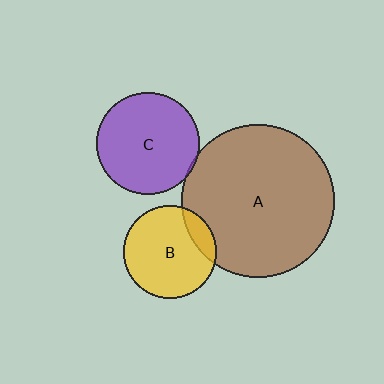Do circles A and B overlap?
Yes.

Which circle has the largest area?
Circle A (brown).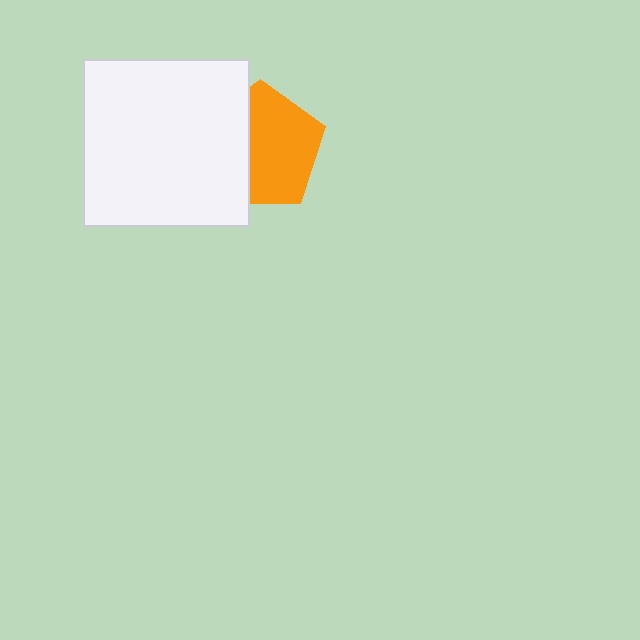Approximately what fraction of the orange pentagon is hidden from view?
Roughly 38% of the orange pentagon is hidden behind the white square.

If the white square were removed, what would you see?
You would see the complete orange pentagon.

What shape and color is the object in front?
The object in front is a white square.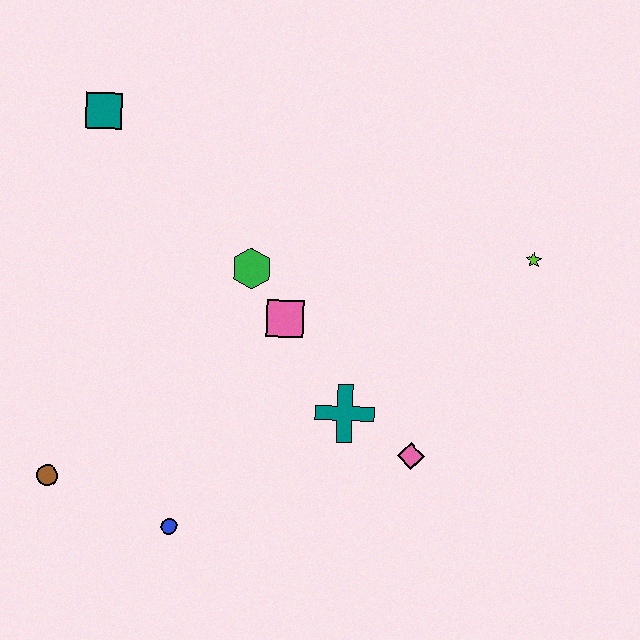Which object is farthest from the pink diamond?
The teal square is farthest from the pink diamond.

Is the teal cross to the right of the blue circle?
Yes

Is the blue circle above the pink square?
No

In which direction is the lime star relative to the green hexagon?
The lime star is to the right of the green hexagon.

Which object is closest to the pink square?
The green hexagon is closest to the pink square.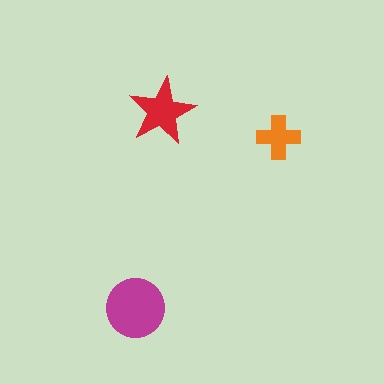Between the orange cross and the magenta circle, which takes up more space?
The magenta circle.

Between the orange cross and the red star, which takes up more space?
The red star.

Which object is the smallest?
The orange cross.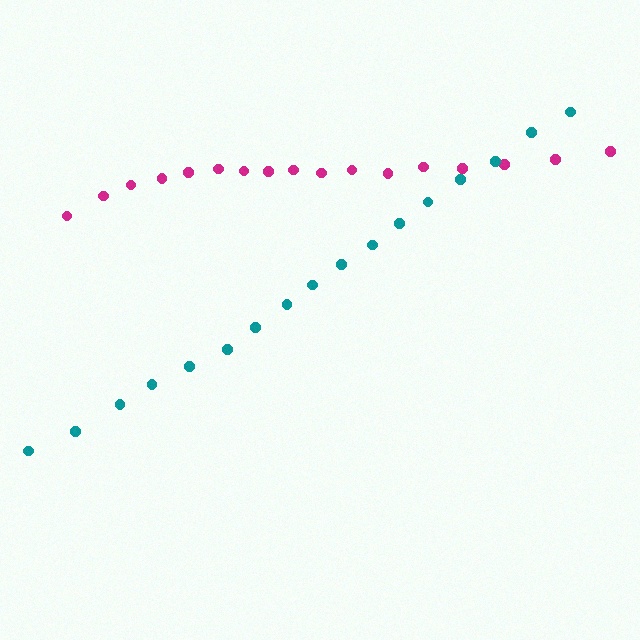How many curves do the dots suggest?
There are 2 distinct paths.